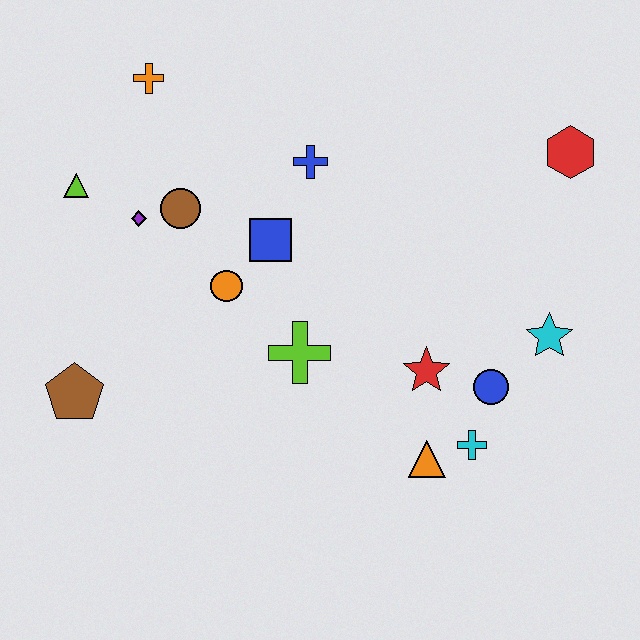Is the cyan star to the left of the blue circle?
No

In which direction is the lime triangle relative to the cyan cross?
The lime triangle is to the left of the cyan cross.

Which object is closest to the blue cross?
The blue square is closest to the blue cross.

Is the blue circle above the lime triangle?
No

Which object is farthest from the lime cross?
The red hexagon is farthest from the lime cross.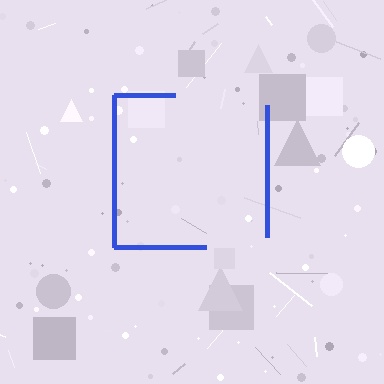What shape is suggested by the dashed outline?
The dashed outline suggests a square.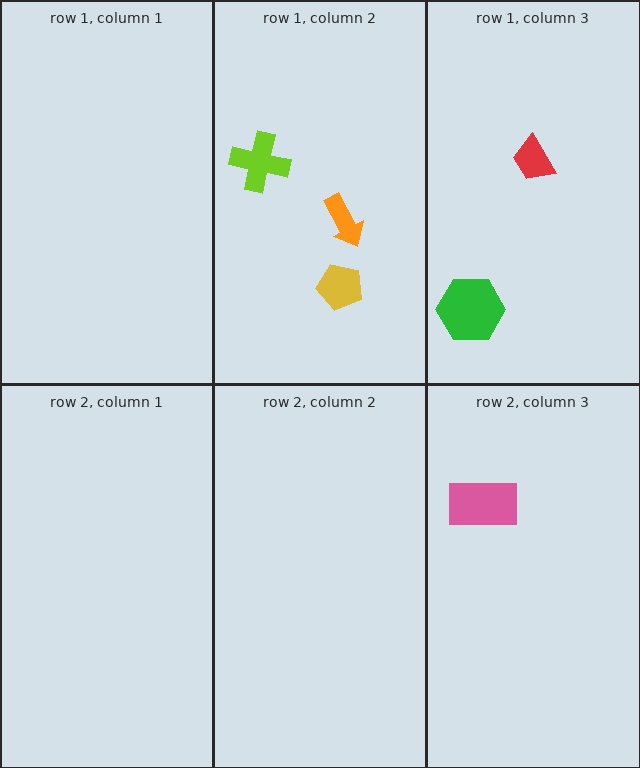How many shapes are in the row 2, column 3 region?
1.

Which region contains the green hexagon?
The row 1, column 3 region.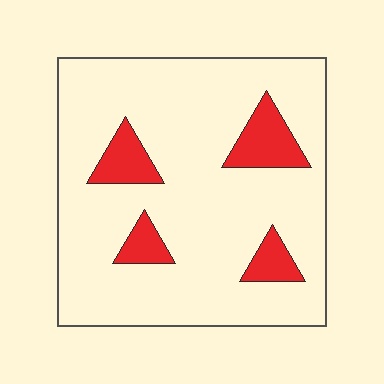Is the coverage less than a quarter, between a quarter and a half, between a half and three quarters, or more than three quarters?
Less than a quarter.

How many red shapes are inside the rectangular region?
4.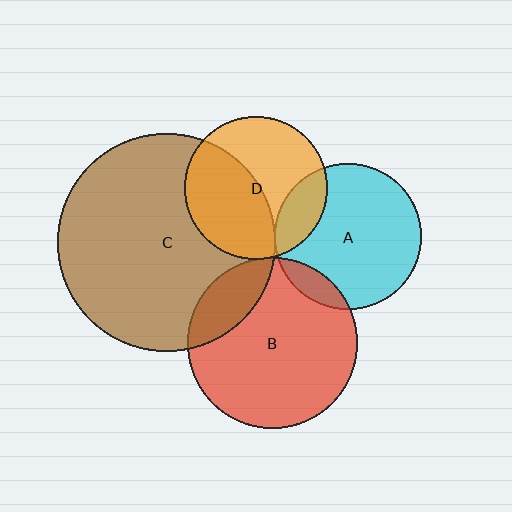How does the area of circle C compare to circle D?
Approximately 2.3 times.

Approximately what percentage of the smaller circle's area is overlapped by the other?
Approximately 20%.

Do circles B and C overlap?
Yes.